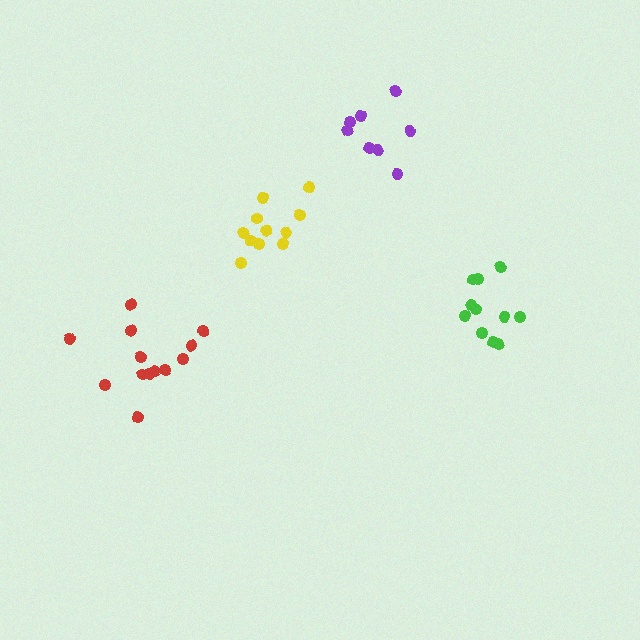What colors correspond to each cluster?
The clusters are colored: purple, green, yellow, red.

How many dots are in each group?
Group 1: 8 dots, Group 2: 11 dots, Group 3: 11 dots, Group 4: 13 dots (43 total).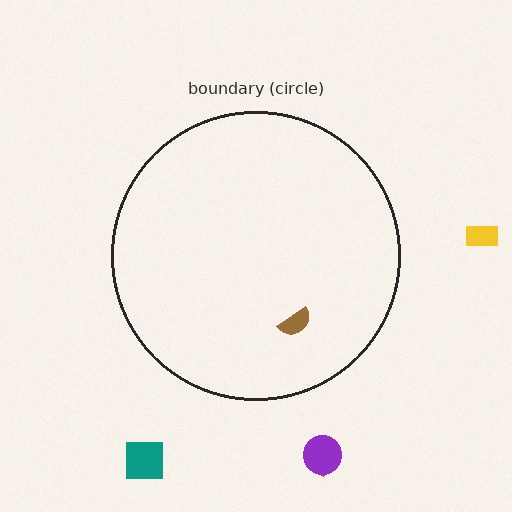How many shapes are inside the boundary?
1 inside, 4 outside.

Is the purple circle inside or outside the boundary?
Outside.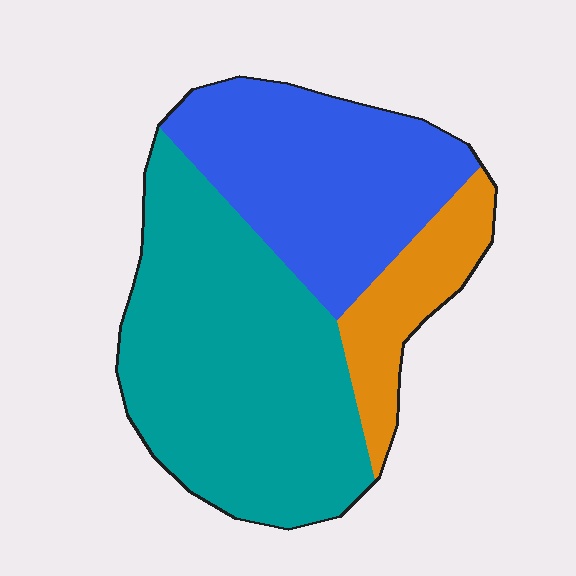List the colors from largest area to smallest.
From largest to smallest: teal, blue, orange.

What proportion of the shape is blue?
Blue takes up about one third (1/3) of the shape.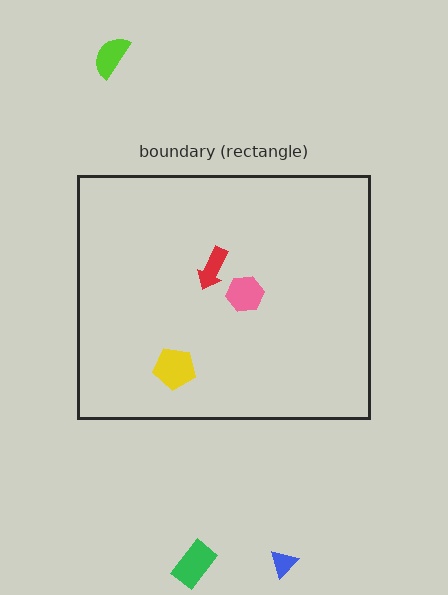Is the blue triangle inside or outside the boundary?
Outside.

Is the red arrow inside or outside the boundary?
Inside.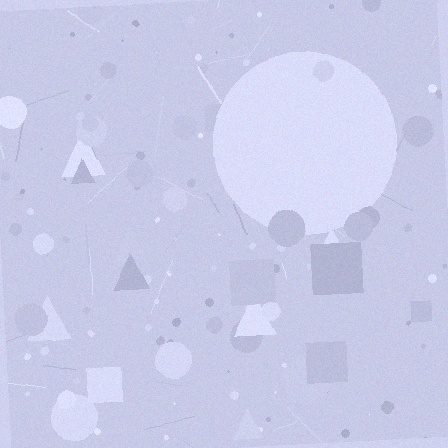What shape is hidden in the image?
A circle is hidden in the image.